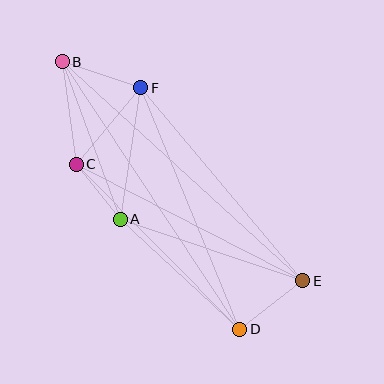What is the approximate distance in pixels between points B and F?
The distance between B and F is approximately 83 pixels.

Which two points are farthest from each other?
Points B and E are farthest from each other.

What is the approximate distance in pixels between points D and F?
The distance between D and F is approximately 261 pixels.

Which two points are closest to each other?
Points A and C are closest to each other.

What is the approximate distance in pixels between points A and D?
The distance between A and D is approximately 163 pixels.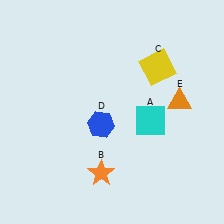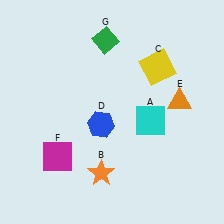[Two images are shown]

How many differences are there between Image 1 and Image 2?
There are 2 differences between the two images.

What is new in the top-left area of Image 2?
A green diamond (G) was added in the top-left area of Image 2.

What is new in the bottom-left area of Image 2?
A magenta square (F) was added in the bottom-left area of Image 2.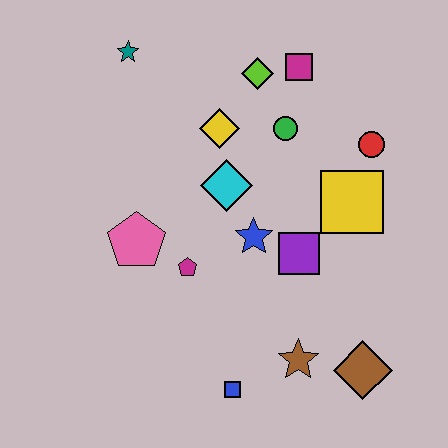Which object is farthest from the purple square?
The teal star is farthest from the purple square.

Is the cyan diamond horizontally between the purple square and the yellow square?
No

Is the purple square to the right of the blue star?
Yes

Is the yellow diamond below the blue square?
No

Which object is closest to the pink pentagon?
The magenta pentagon is closest to the pink pentagon.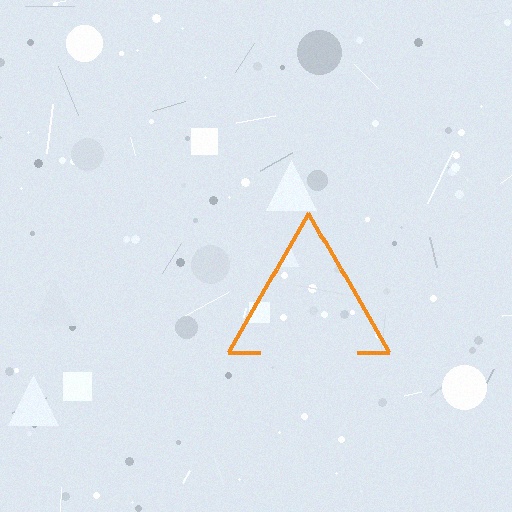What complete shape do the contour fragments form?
The contour fragments form a triangle.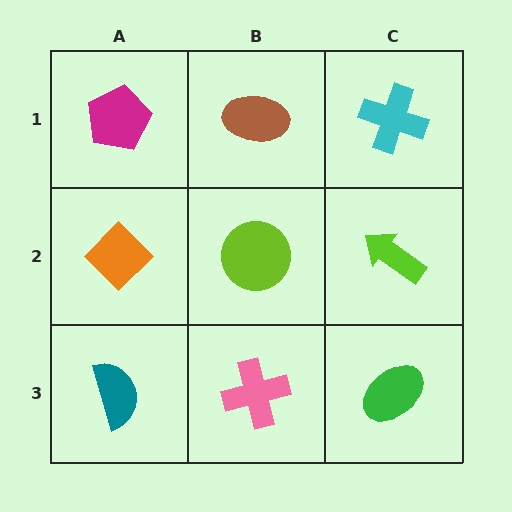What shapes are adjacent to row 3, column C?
A lime arrow (row 2, column C), a pink cross (row 3, column B).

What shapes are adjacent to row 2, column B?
A brown ellipse (row 1, column B), a pink cross (row 3, column B), an orange diamond (row 2, column A), a lime arrow (row 2, column C).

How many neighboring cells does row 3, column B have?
3.